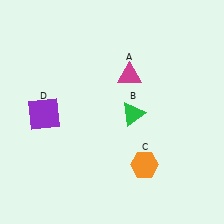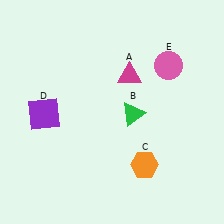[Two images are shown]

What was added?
A pink circle (E) was added in Image 2.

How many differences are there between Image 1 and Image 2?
There is 1 difference between the two images.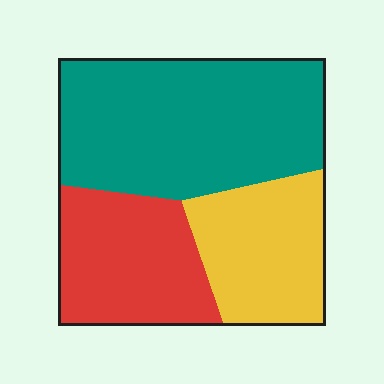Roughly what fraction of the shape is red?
Red covers 27% of the shape.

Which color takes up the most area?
Teal, at roughly 50%.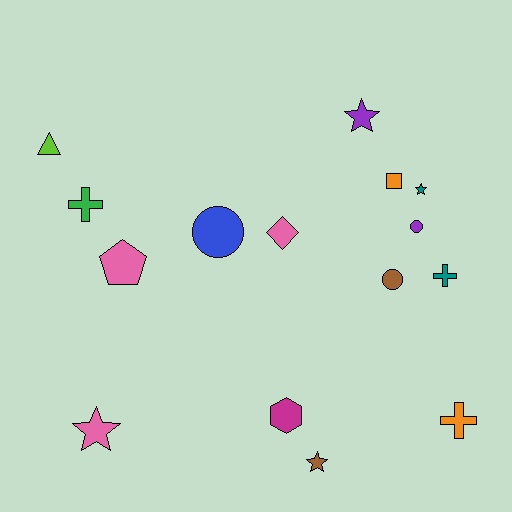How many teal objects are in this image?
There are 2 teal objects.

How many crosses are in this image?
There are 3 crosses.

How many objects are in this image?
There are 15 objects.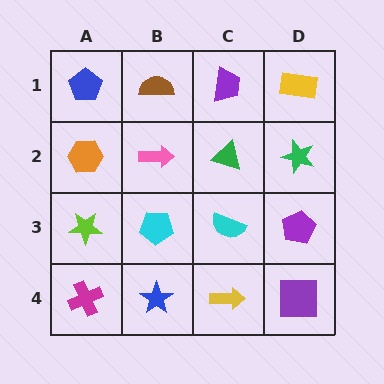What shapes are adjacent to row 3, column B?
A pink arrow (row 2, column B), a blue star (row 4, column B), a lime star (row 3, column A), a cyan semicircle (row 3, column C).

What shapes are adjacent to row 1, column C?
A green triangle (row 2, column C), a brown semicircle (row 1, column B), a yellow rectangle (row 1, column D).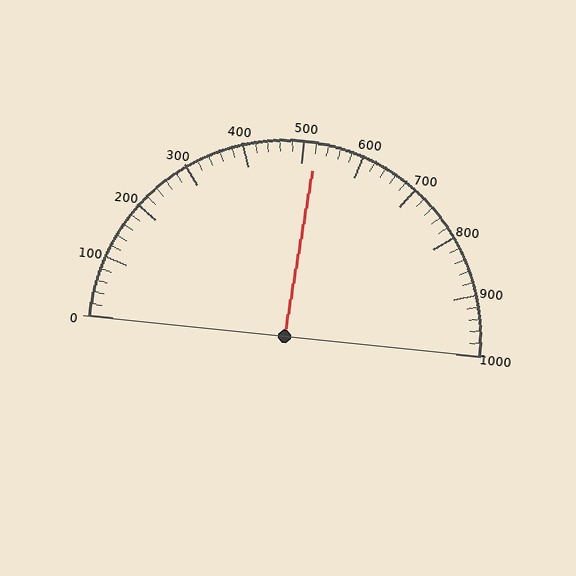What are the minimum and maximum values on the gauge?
The gauge ranges from 0 to 1000.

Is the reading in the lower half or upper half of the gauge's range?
The reading is in the upper half of the range (0 to 1000).